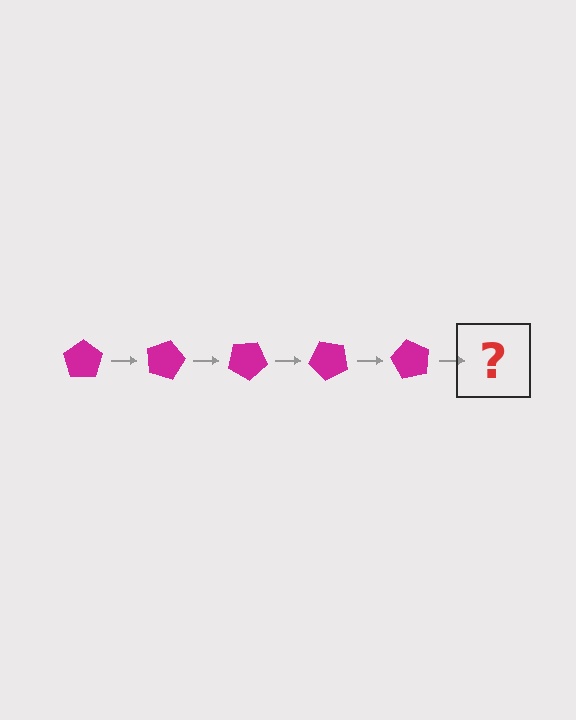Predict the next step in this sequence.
The next step is a magenta pentagon rotated 75 degrees.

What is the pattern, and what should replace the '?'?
The pattern is that the pentagon rotates 15 degrees each step. The '?' should be a magenta pentagon rotated 75 degrees.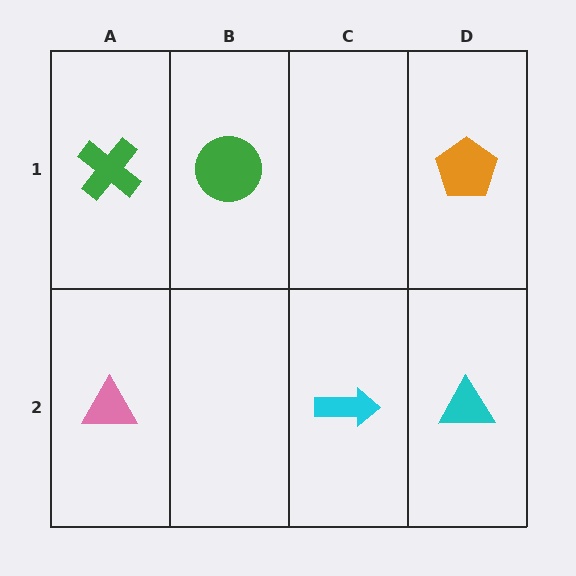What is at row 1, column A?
A green cross.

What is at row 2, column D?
A cyan triangle.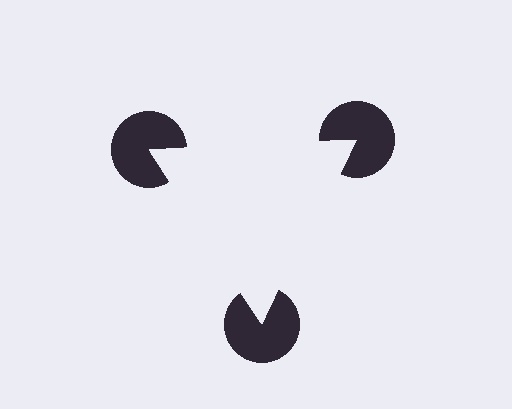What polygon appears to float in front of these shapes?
An illusory triangle — its edges are inferred from the aligned wedge cuts in the pac-man discs, not physically drawn.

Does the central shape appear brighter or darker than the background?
It typically appears slightly brighter than the background, even though no actual brightness change is drawn.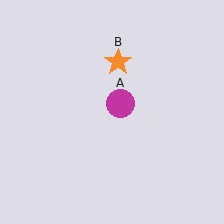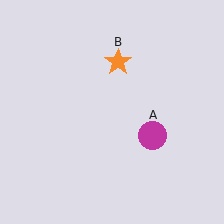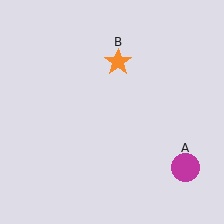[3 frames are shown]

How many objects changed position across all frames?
1 object changed position: magenta circle (object A).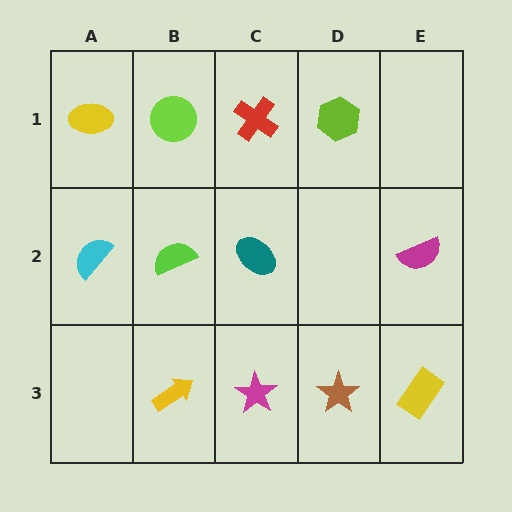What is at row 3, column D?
A brown star.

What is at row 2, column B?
A lime semicircle.